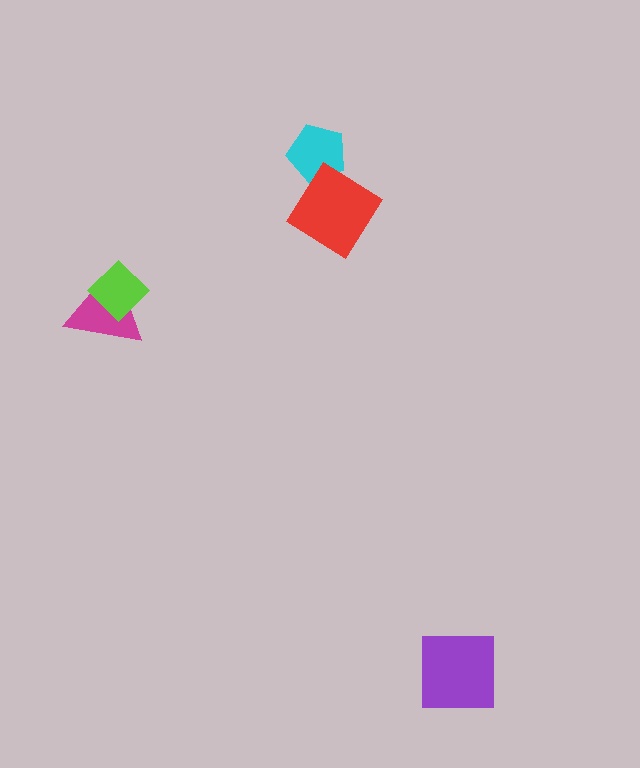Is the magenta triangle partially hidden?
Yes, it is partially covered by another shape.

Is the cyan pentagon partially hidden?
Yes, it is partially covered by another shape.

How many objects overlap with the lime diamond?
1 object overlaps with the lime diamond.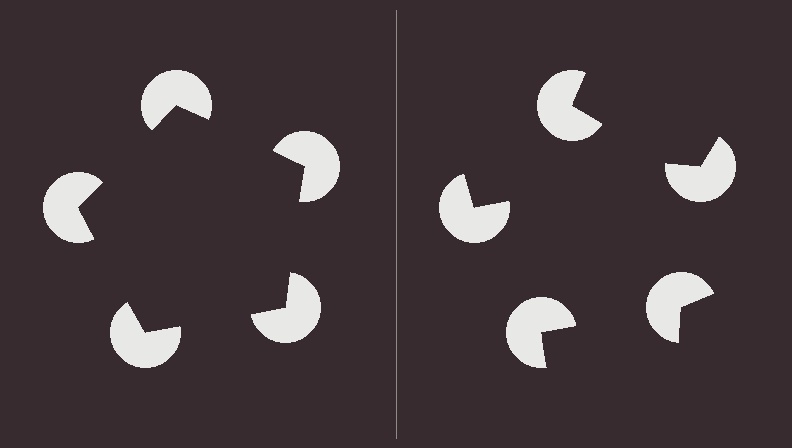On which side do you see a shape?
An illusory pentagon appears on the left side. On the right side the wedge cuts are rotated, so no coherent shape forms.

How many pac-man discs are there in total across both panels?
10 — 5 on each side.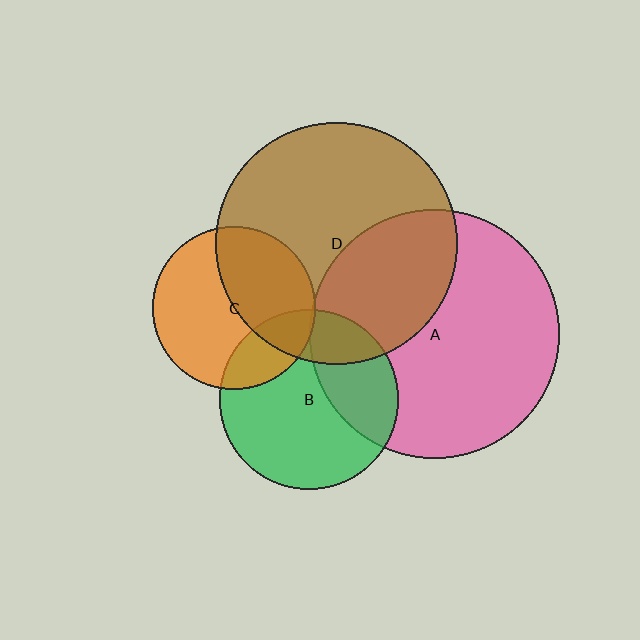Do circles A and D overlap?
Yes.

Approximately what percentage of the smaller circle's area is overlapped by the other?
Approximately 35%.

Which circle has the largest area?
Circle A (pink).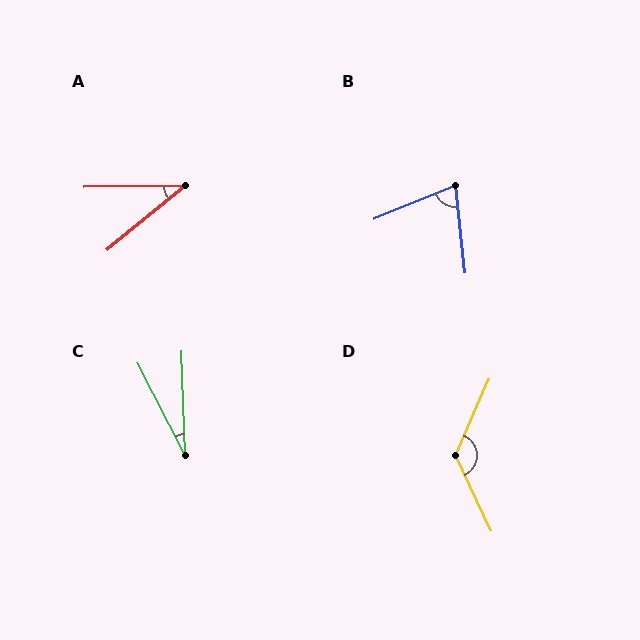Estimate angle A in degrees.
Approximately 39 degrees.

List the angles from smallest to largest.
C (25°), A (39°), B (74°), D (132°).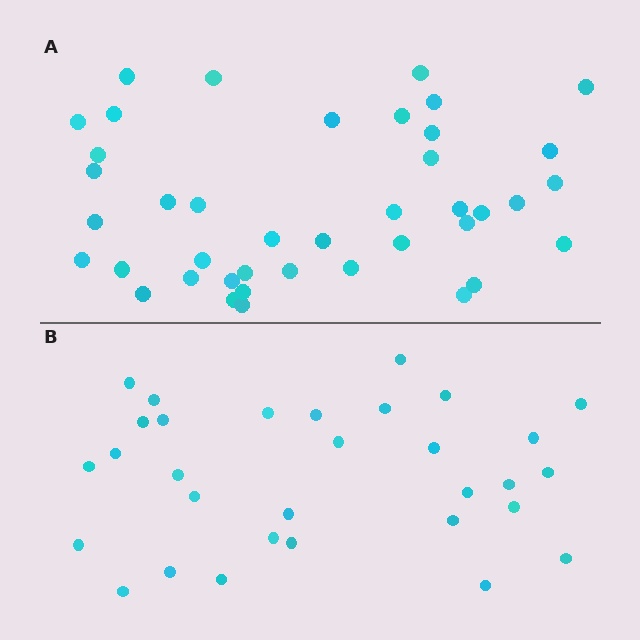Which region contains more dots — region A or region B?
Region A (the top region) has more dots.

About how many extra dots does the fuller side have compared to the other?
Region A has roughly 10 or so more dots than region B.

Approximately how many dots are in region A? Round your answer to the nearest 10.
About 40 dots. (The exact count is 41, which rounds to 40.)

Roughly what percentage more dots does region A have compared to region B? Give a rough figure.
About 30% more.